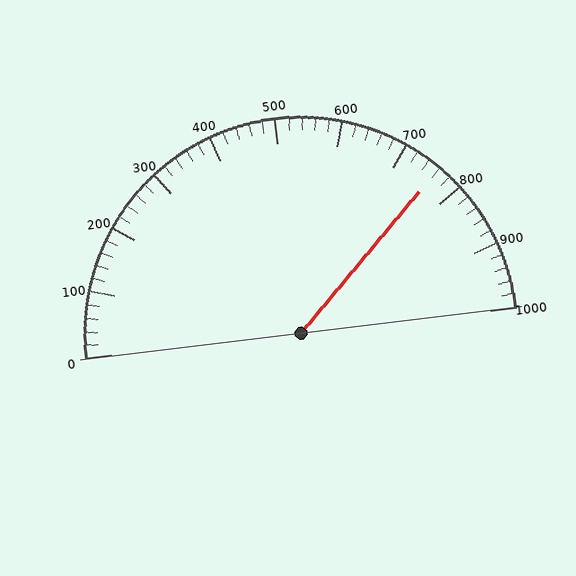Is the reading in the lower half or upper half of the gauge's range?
The reading is in the upper half of the range (0 to 1000).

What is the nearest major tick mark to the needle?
The nearest major tick mark is 800.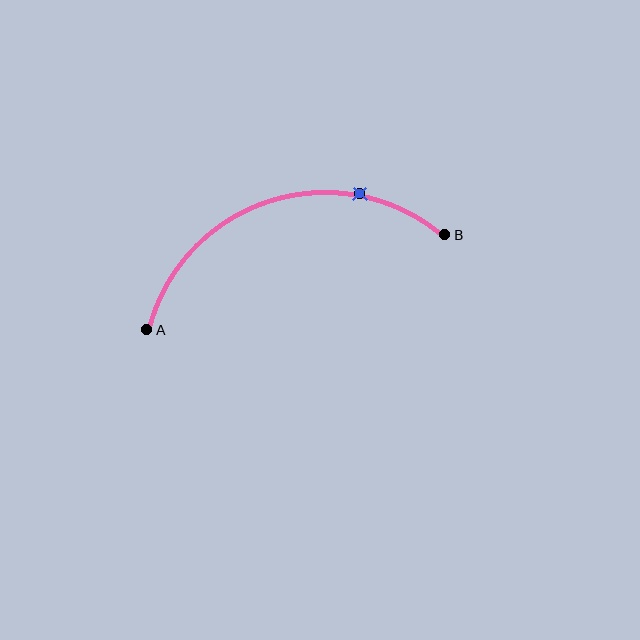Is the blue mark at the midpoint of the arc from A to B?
No. The blue mark lies on the arc but is closer to endpoint B. The arc midpoint would be at the point on the curve equidistant along the arc from both A and B.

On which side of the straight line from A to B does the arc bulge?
The arc bulges above the straight line connecting A and B.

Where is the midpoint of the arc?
The arc midpoint is the point on the curve farthest from the straight line joining A and B. It sits above that line.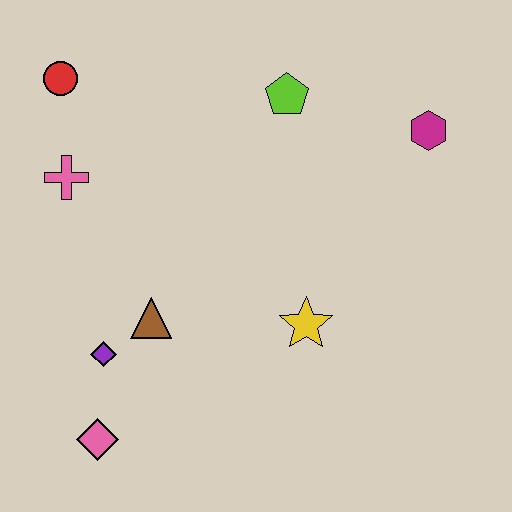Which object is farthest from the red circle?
The magenta hexagon is farthest from the red circle.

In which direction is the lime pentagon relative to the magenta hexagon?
The lime pentagon is to the left of the magenta hexagon.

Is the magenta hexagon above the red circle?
No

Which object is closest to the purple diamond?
The brown triangle is closest to the purple diamond.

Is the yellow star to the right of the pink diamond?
Yes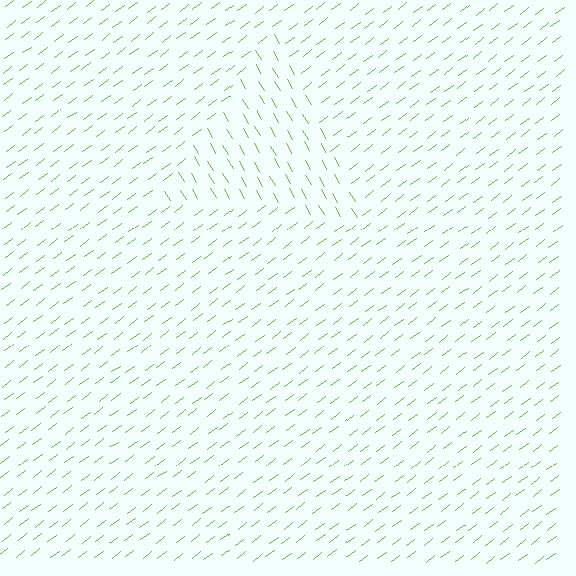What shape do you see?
I see a triangle.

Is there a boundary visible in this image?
Yes, there is a texture boundary formed by a change in line orientation.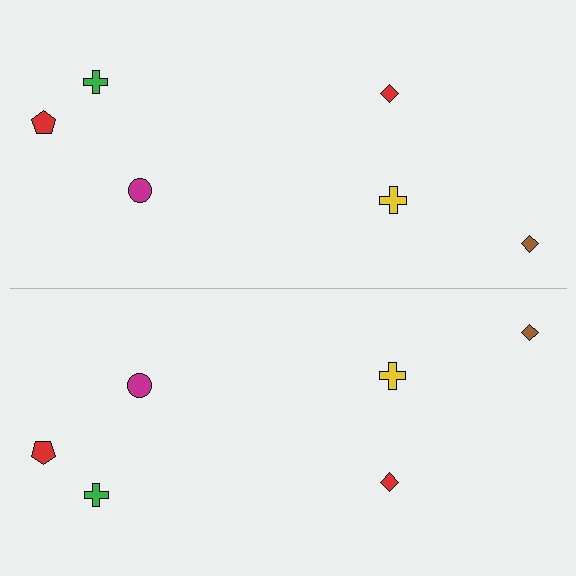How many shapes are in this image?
There are 12 shapes in this image.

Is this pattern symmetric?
Yes, this pattern has bilateral (reflection) symmetry.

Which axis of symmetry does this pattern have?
The pattern has a horizontal axis of symmetry running through the center of the image.